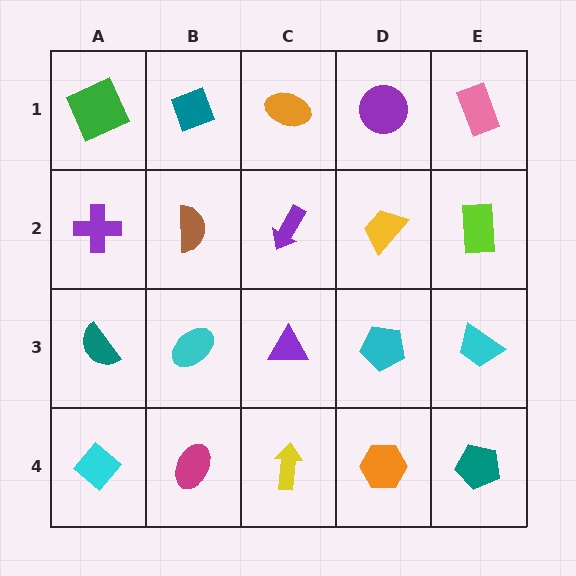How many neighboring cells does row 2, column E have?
3.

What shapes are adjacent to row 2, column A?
A green square (row 1, column A), a teal semicircle (row 3, column A), a brown semicircle (row 2, column B).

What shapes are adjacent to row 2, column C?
An orange ellipse (row 1, column C), a purple triangle (row 3, column C), a brown semicircle (row 2, column B), a yellow trapezoid (row 2, column D).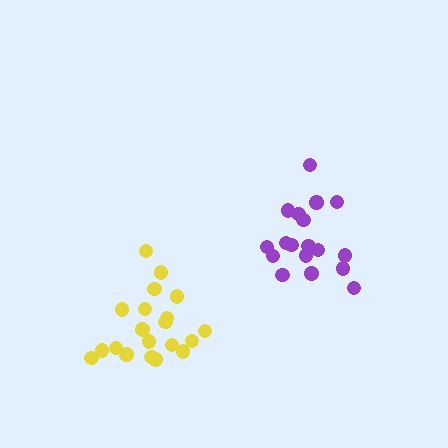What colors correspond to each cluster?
The clusters are colored: yellow, purple.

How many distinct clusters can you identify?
There are 2 distinct clusters.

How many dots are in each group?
Group 1: 20 dots, Group 2: 18 dots (38 total).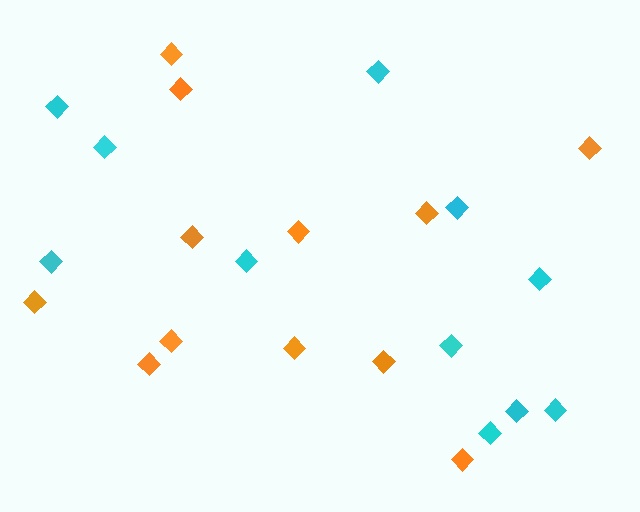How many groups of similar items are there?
There are 2 groups: one group of cyan diamonds (11) and one group of orange diamonds (12).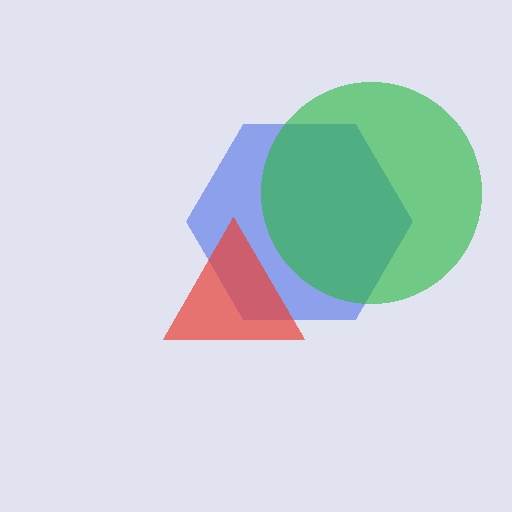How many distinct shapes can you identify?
There are 3 distinct shapes: a blue hexagon, a red triangle, a green circle.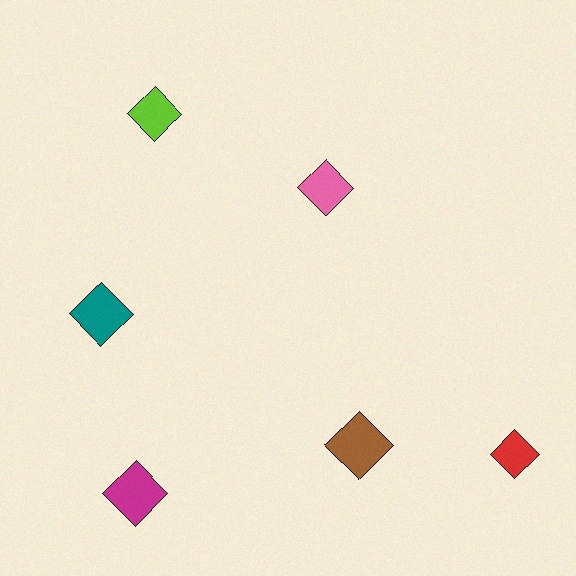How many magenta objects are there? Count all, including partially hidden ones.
There is 1 magenta object.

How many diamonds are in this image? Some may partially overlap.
There are 6 diamonds.